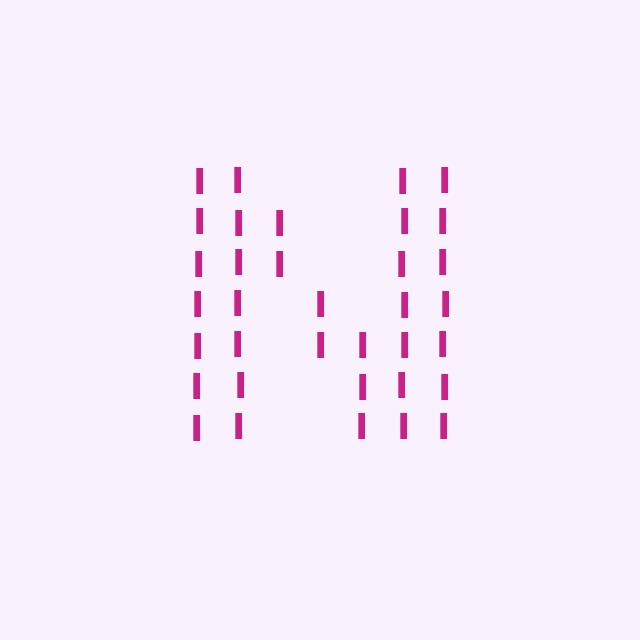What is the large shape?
The large shape is the letter N.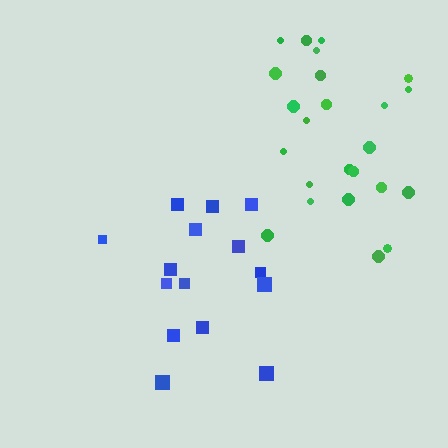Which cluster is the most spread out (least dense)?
Blue.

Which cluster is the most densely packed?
Green.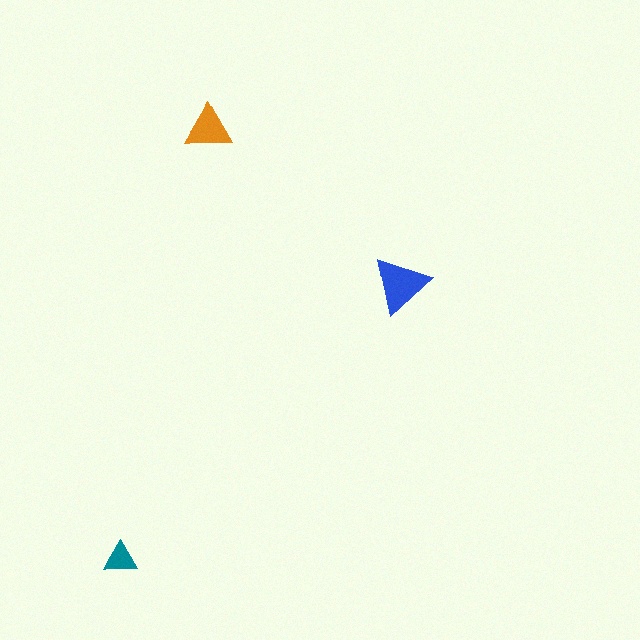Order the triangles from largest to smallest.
the blue one, the orange one, the teal one.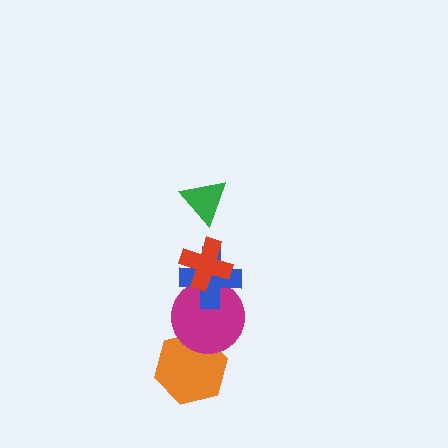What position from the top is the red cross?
The red cross is 2nd from the top.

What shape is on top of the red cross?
The green triangle is on top of the red cross.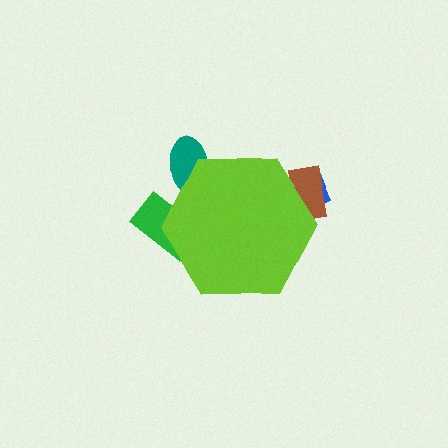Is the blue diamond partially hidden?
Yes, the blue diamond is partially hidden behind the lime hexagon.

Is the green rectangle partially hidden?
Yes, the green rectangle is partially hidden behind the lime hexagon.